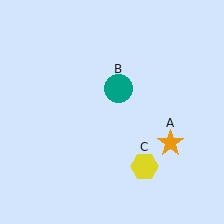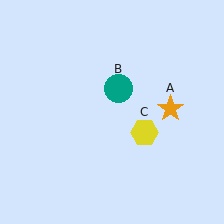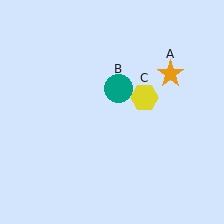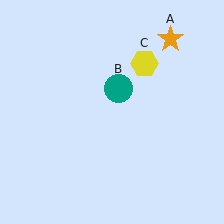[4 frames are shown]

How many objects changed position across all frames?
2 objects changed position: orange star (object A), yellow hexagon (object C).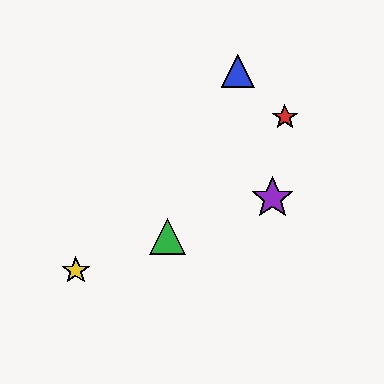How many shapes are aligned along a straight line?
3 shapes (the green triangle, the yellow star, the purple star) are aligned along a straight line.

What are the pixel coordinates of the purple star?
The purple star is at (272, 198).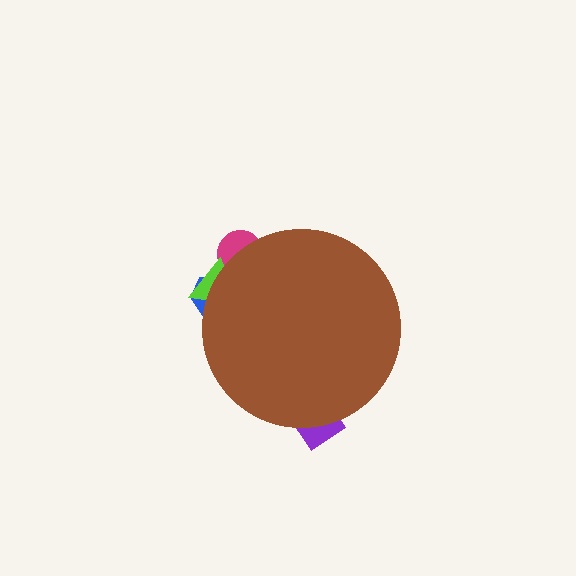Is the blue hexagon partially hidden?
Yes, the blue hexagon is partially hidden behind the brown circle.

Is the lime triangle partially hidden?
Yes, the lime triangle is partially hidden behind the brown circle.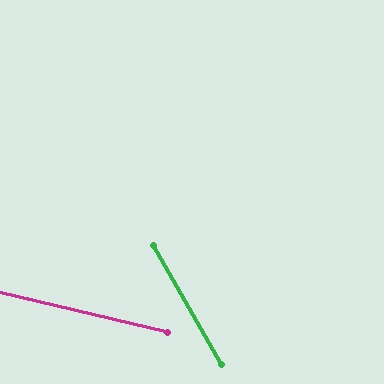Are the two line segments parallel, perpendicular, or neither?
Neither parallel nor perpendicular — they differ by about 47°.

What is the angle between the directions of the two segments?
Approximately 47 degrees.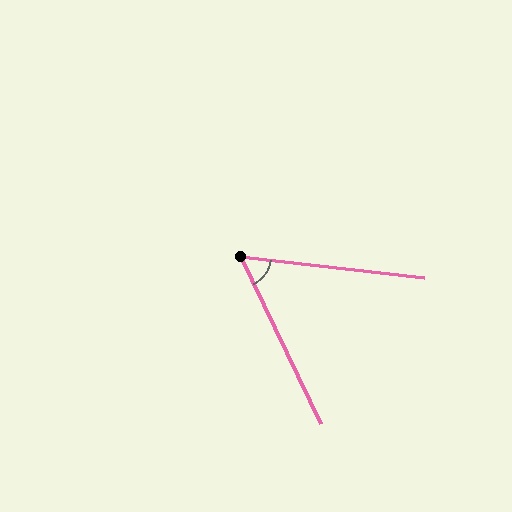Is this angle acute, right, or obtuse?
It is acute.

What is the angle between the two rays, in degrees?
Approximately 58 degrees.